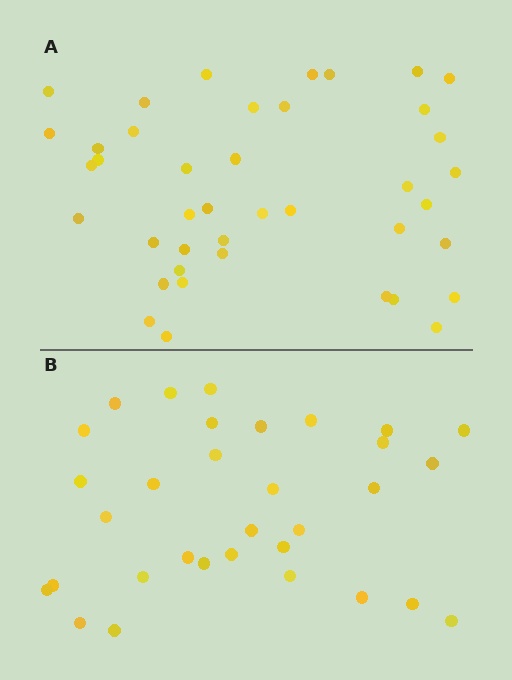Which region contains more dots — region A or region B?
Region A (the top region) has more dots.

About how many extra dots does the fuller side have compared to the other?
Region A has roughly 8 or so more dots than region B.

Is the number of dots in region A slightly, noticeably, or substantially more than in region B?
Region A has noticeably more, but not dramatically so. The ratio is roughly 1.3 to 1.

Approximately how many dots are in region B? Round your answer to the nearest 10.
About 30 dots. (The exact count is 32, which rounds to 30.)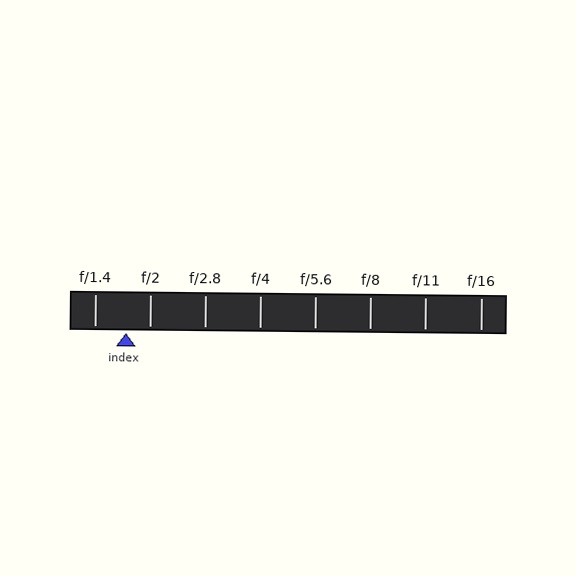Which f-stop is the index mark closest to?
The index mark is closest to f/2.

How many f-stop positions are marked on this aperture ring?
There are 8 f-stop positions marked.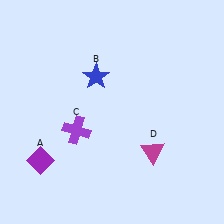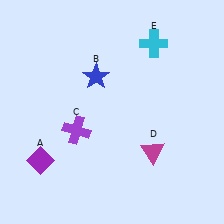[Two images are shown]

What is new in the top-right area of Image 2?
A cyan cross (E) was added in the top-right area of Image 2.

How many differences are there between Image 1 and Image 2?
There is 1 difference between the two images.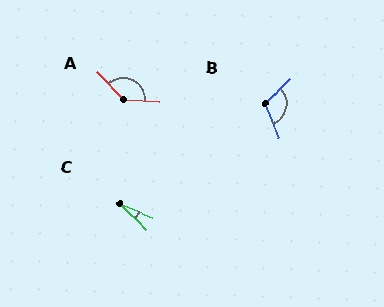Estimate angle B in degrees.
Approximately 113 degrees.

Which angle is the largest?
A, at approximately 136 degrees.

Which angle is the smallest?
C, at approximately 22 degrees.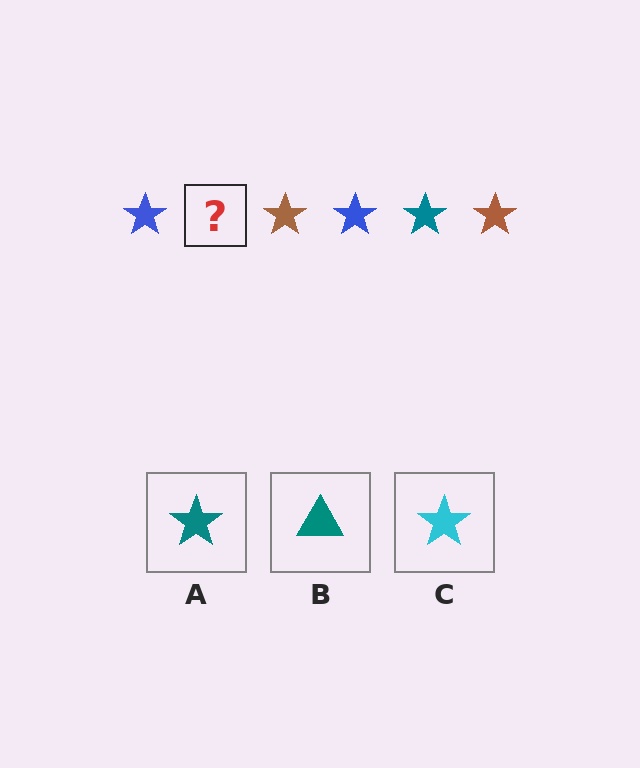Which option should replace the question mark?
Option A.